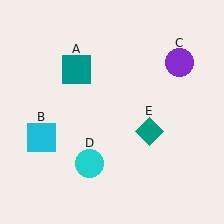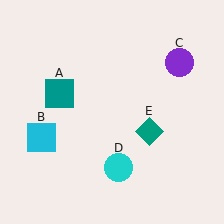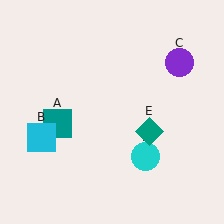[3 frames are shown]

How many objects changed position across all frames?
2 objects changed position: teal square (object A), cyan circle (object D).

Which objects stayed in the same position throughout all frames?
Cyan square (object B) and purple circle (object C) and teal diamond (object E) remained stationary.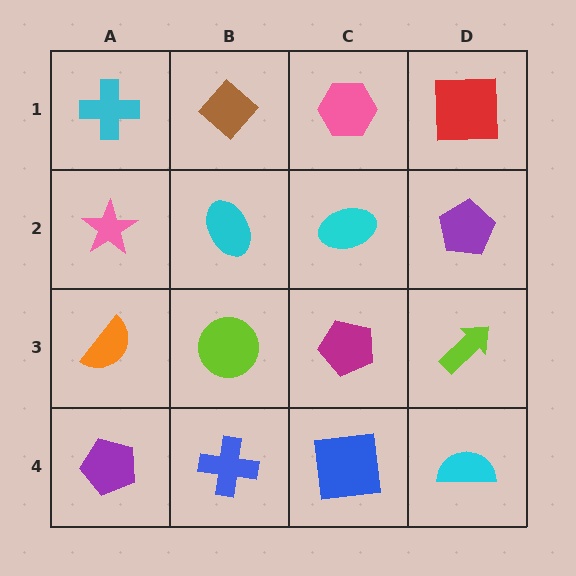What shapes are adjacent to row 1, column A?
A pink star (row 2, column A), a brown diamond (row 1, column B).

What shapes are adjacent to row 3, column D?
A purple pentagon (row 2, column D), a cyan semicircle (row 4, column D), a magenta pentagon (row 3, column C).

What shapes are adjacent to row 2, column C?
A pink hexagon (row 1, column C), a magenta pentagon (row 3, column C), a cyan ellipse (row 2, column B), a purple pentagon (row 2, column D).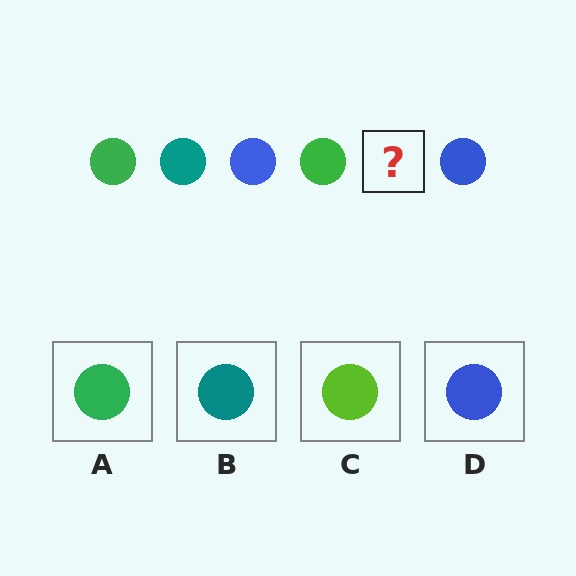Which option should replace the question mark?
Option B.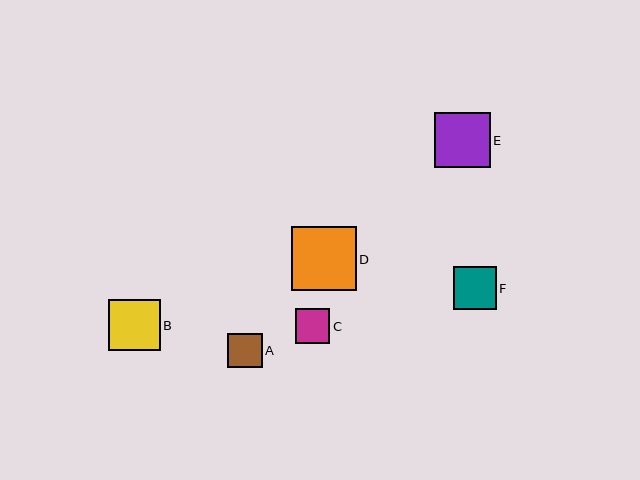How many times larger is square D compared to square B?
Square D is approximately 1.2 times the size of square B.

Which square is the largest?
Square D is the largest with a size of approximately 64 pixels.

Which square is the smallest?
Square A is the smallest with a size of approximately 34 pixels.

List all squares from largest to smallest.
From largest to smallest: D, E, B, F, C, A.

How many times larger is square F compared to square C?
Square F is approximately 1.2 times the size of square C.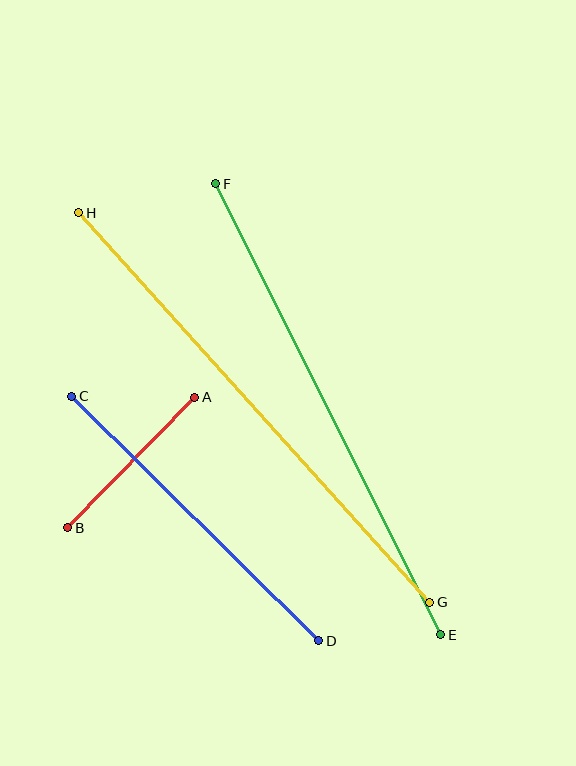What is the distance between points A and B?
The distance is approximately 182 pixels.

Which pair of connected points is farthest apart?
Points G and H are farthest apart.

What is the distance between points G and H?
The distance is approximately 524 pixels.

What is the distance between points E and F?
The distance is approximately 504 pixels.